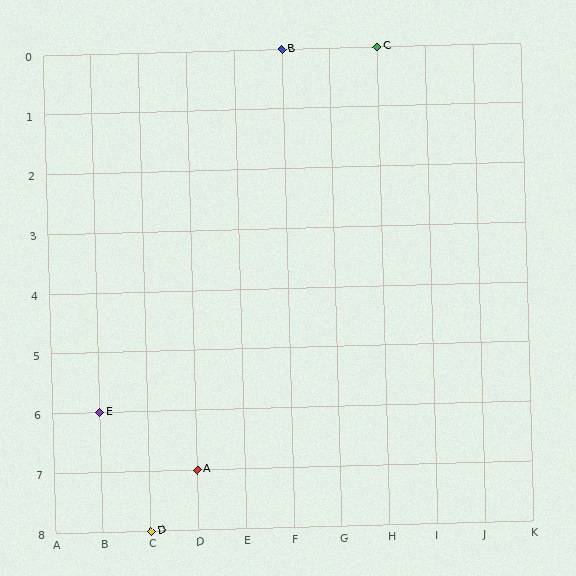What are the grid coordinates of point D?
Point D is at grid coordinates (C, 8).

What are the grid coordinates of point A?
Point A is at grid coordinates (D, 7).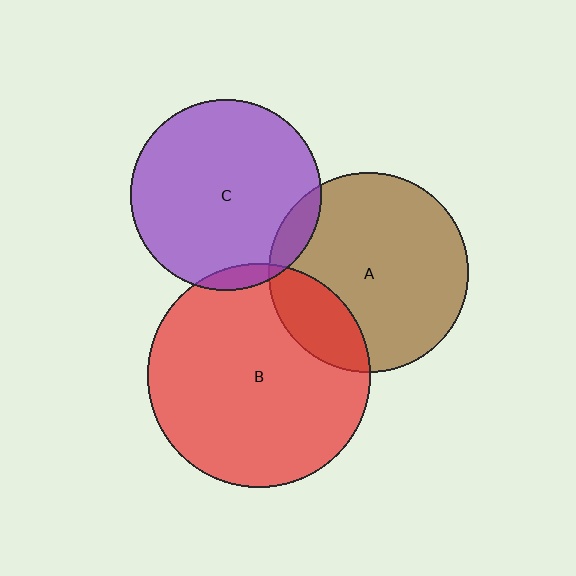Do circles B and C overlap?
Yes.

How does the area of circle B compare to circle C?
Approximately 1.4 times.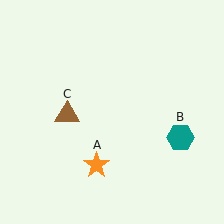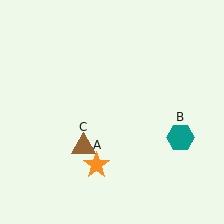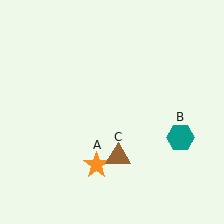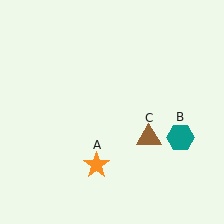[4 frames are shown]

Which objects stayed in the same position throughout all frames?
Orange star (object A) and teal hexagon (object B) remained stationary.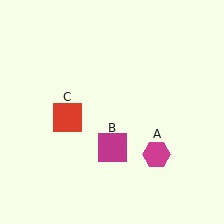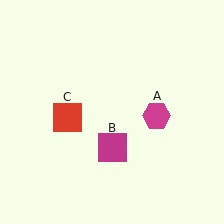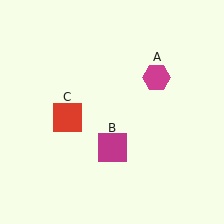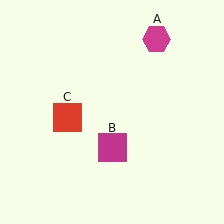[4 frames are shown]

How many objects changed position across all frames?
1 object changed position: magenta hexagon (object A).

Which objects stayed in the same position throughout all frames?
Magenta square (object B) and red square (object C) remained stationary.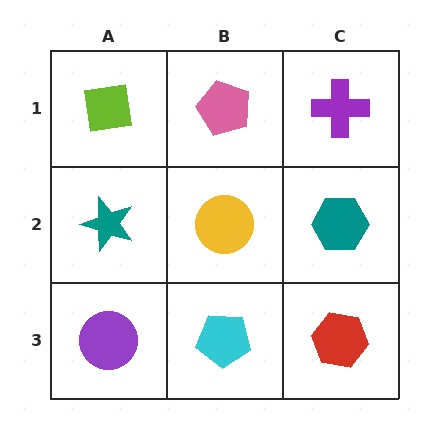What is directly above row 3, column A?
A teal star.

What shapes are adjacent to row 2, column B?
A pink pentagon (row 1, column B), a cyan pentagon (row 3, column B), a teal star (row 2, column A), a teal hexagon (row 2, column C).